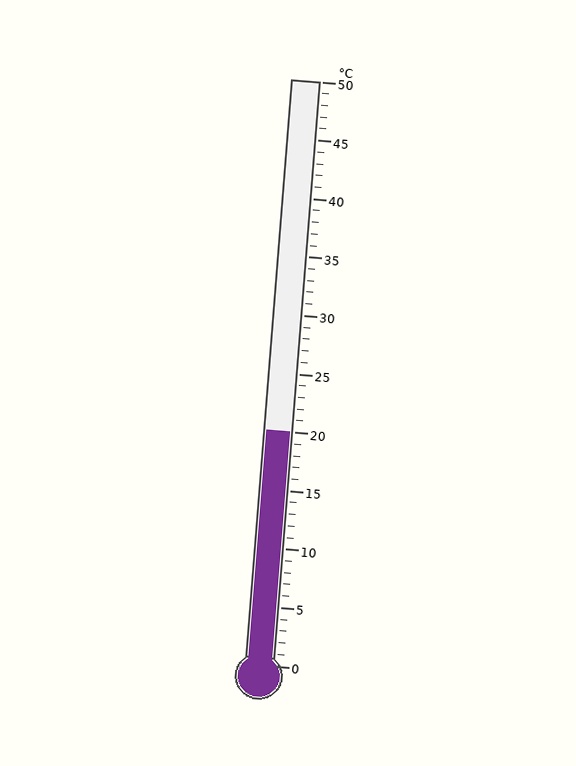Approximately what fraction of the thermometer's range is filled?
The thermometer is filled to approximately 40% of its range.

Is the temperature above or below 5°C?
The temperature is above 5°C.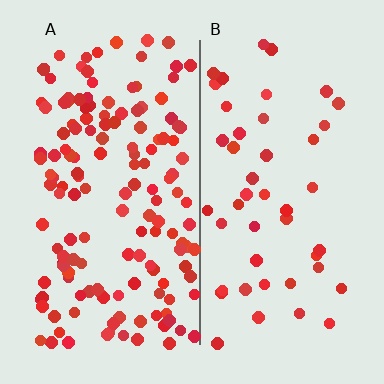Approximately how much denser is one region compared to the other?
Approximately 3.2× — region A over region B.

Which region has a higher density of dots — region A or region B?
A (the left).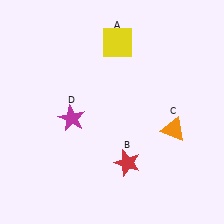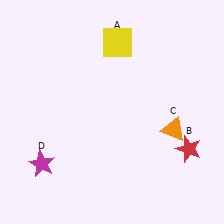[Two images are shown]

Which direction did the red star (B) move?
The red star (B) moved right.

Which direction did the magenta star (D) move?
The magenta star (D) moved down.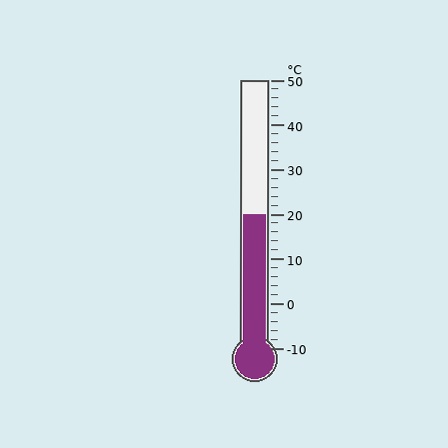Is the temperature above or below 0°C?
The temperature is above 0°C.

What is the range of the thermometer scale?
The thermometer scale ranges from -10°C to 50°C.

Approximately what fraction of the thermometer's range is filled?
The thermometer is filled to approximately 50% of its range.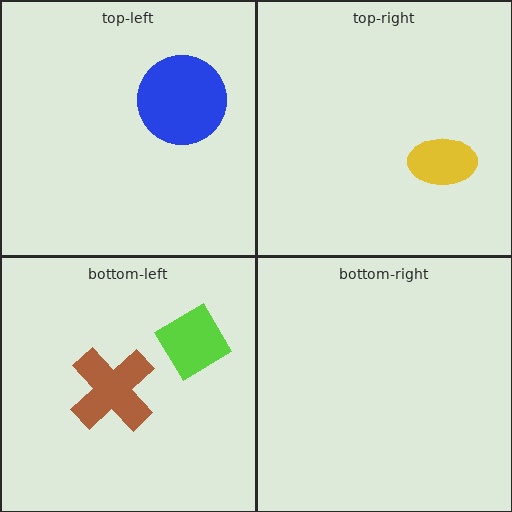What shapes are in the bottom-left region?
The brown cross, the lime diamond.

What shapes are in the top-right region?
The yellow ellipse.